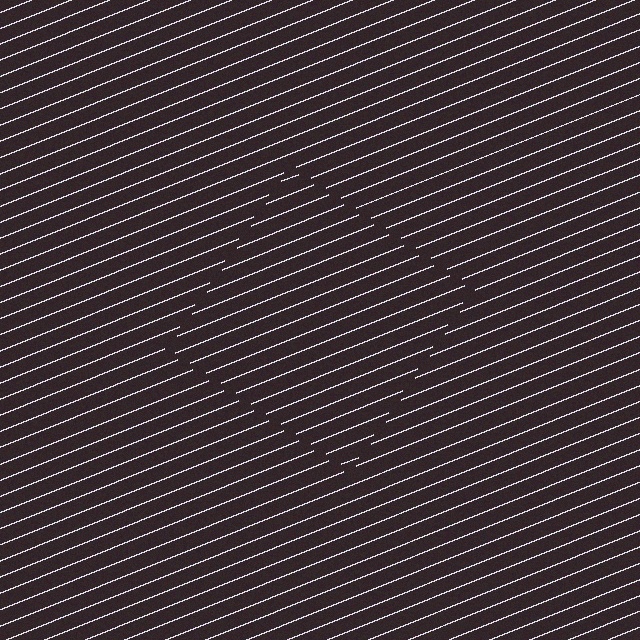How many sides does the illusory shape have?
4 sides — the line-ends trace a square.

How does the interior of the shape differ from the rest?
The interior of the shape contains the same grating, shifted by half a period — the contour is defined by the phase discontinuity where line-ends from the inner and outer gratings abut.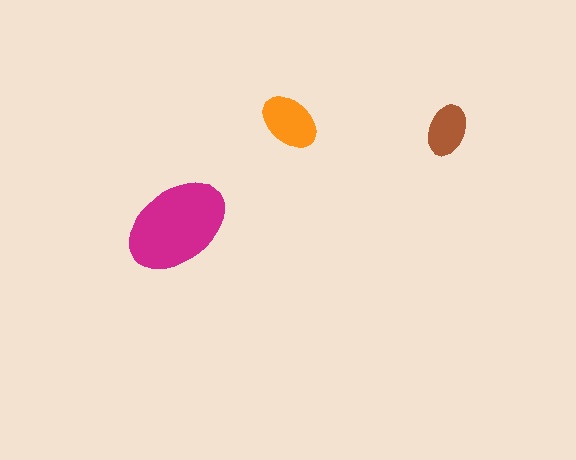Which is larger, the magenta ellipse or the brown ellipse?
The magenta one.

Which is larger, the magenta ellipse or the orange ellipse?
The magenta one.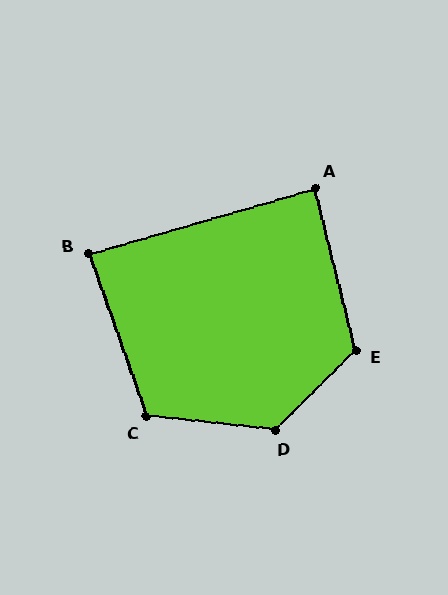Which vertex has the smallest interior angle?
B, at approximately 87 degrees.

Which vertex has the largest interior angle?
D, at approximately 129 degrees.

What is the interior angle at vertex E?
Approximately 121 degrees (obtuse).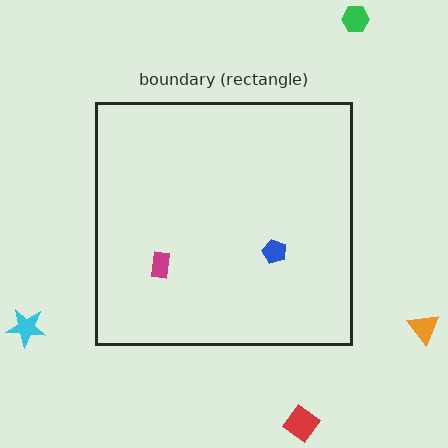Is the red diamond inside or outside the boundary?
Outside.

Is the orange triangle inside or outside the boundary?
Outside.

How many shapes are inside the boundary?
2 inside, 4 outside.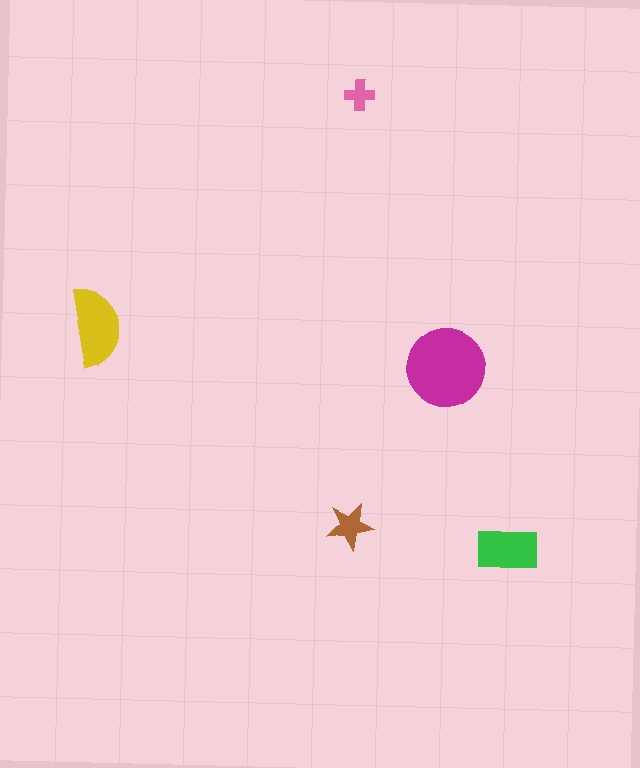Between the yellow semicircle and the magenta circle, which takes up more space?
The magenta circle.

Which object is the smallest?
The pink cross.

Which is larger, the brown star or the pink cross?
The brown star.